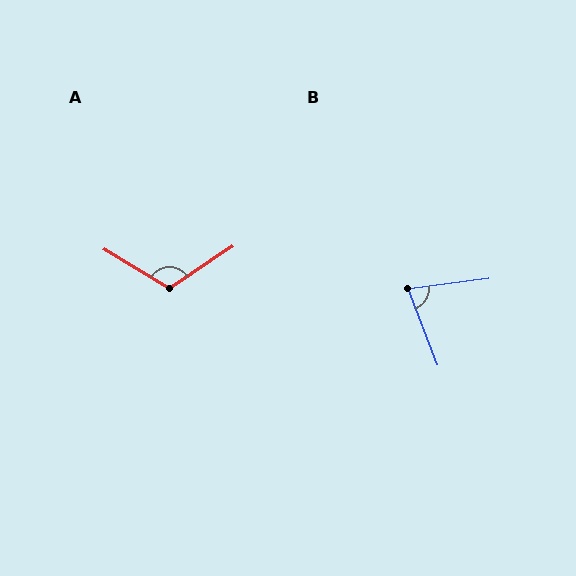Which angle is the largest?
A, at approximately 115 degrees.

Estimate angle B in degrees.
Approximately 76 degrees.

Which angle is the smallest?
B, at approximately 76 degrees.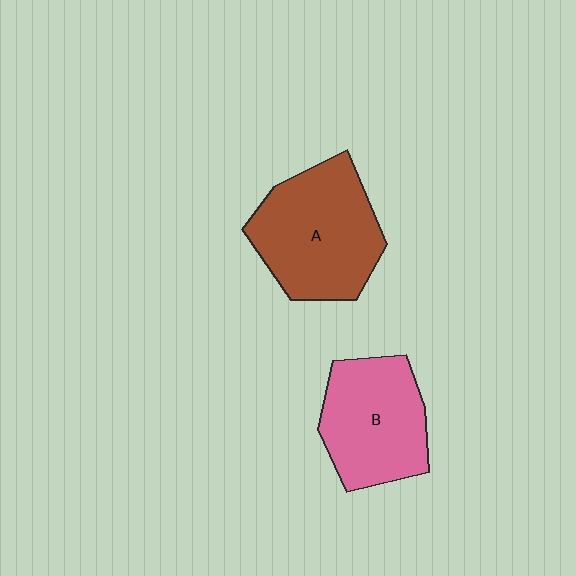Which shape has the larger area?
Shape A (brown).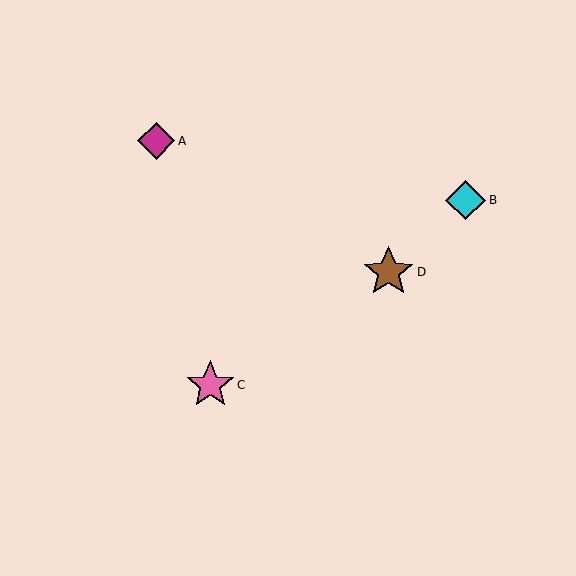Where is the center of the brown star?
The center of the brown star is at (389, 272).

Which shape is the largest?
The brown star (labeled D) is the largest.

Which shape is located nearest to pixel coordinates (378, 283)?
The brown star (labeled D) at (389, 272) is nearest to that location.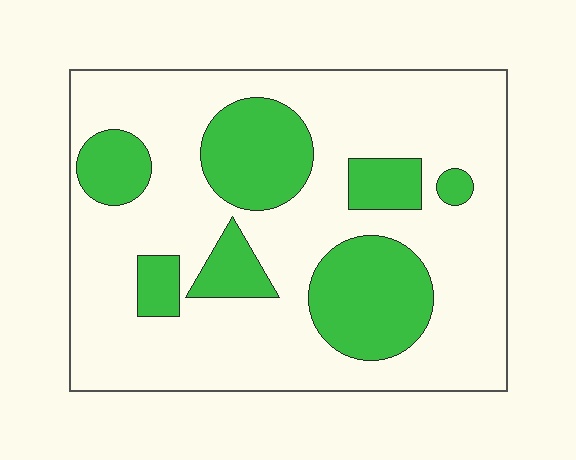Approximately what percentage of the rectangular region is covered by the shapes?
Approximately 25%.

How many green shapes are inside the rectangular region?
7.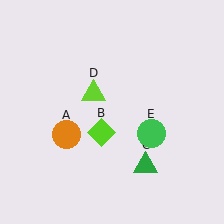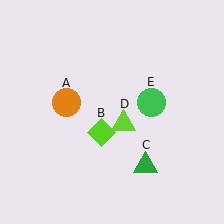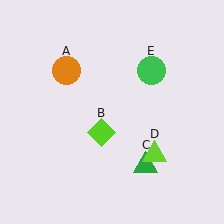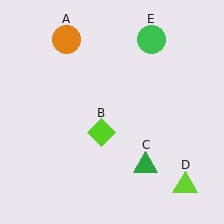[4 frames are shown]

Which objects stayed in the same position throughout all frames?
Lime diamond (object B) and green triangle (object C) remained stationary.